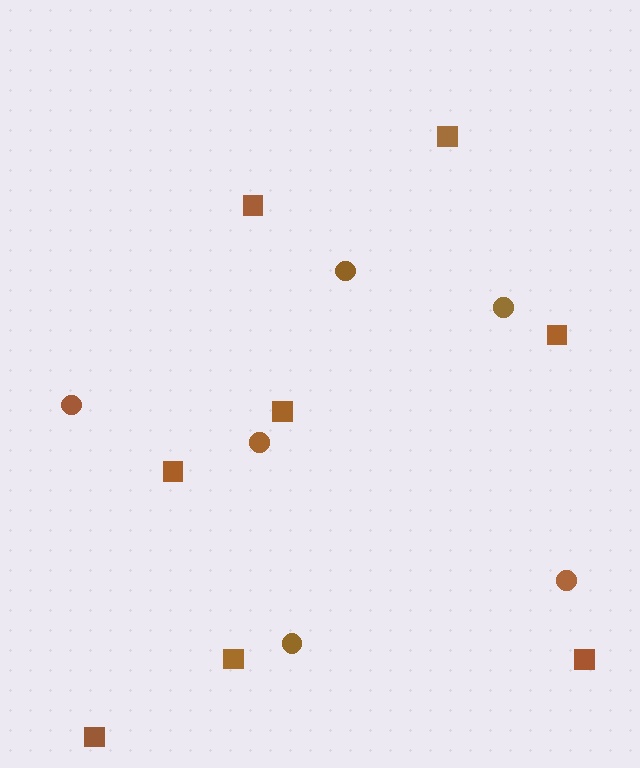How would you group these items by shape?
There are 2 groups: one group of squares (8) and one group of circles (6).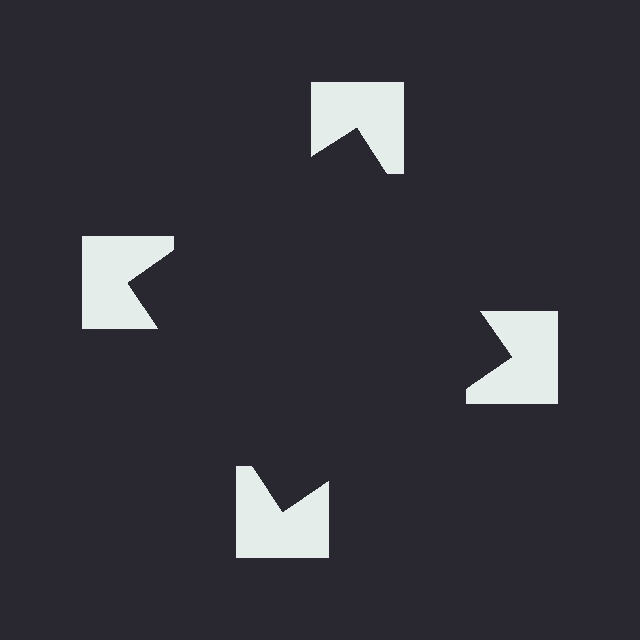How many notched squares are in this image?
There are 4 — one at each vertex of the illusory square.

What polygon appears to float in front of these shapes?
An illusory square — its edges are inferred from the aligned wedge cuts in the notched squares, not physically drawn.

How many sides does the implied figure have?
4 sides.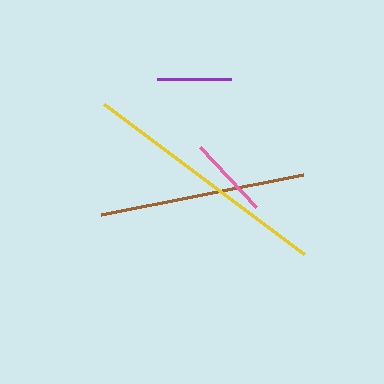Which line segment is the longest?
The yellow line is the longest at approximately 250 pixels.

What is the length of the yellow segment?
The yellow segment is approximately 250 pixels long.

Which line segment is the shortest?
The purple line is the shortest at approximately 74 pixels.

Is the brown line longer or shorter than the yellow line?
The yellow line is longer than the brown line.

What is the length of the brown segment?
The brown segment is approximately 206 pixels long.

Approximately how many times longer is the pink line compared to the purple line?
The pink line is approximately 1.1 times the length of the purple line.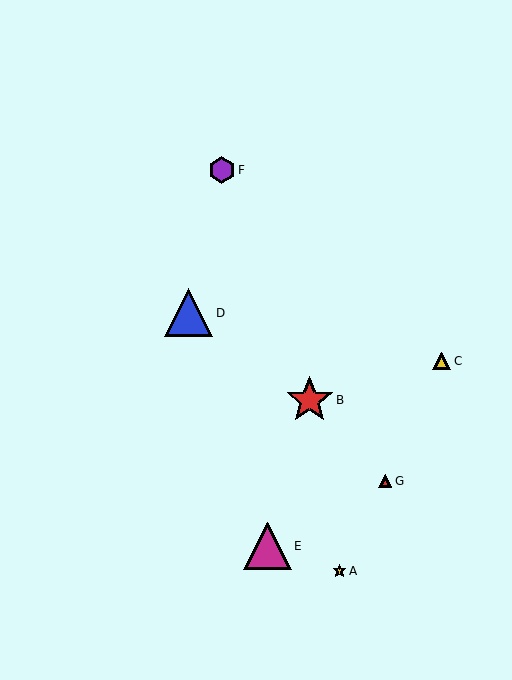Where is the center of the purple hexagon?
The center of the purple hexagon is at (222, 170).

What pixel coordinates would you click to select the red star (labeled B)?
Click at (310, 400) to select the red star B.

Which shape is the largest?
The blue triangle (labeled D) is the largest.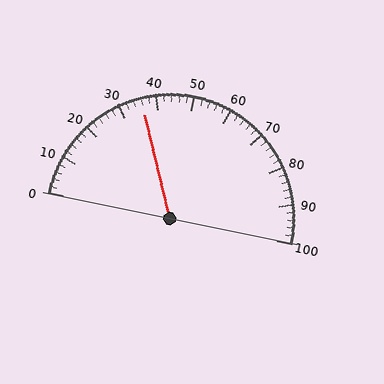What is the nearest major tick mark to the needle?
The nearest major tick mark is 40.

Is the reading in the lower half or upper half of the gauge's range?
The reading is in the lower half of the range (0 to 100).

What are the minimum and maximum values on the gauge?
The gauge ranges from 0 to 100.